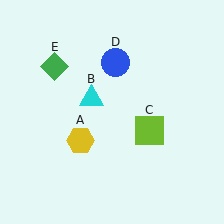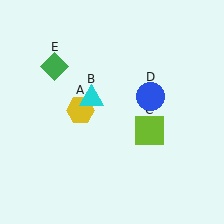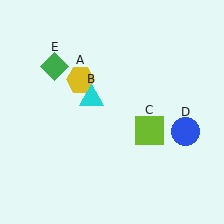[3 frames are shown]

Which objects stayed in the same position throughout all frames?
Cyan triangle (object B) and lime square (object C) and green diamond (object E) remained stationary.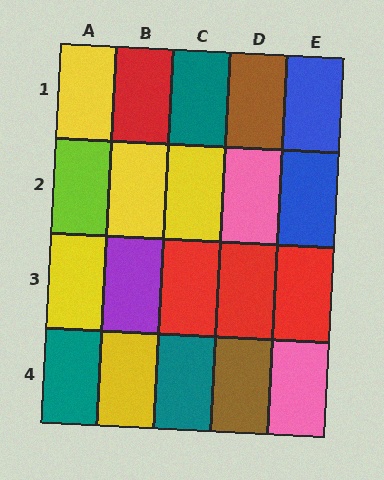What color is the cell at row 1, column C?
Teal.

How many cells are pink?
2 cells are pink.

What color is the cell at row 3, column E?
Red.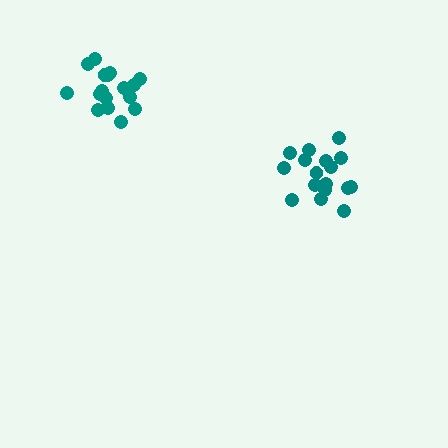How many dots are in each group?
Group 1: 17 dots, Group 2: 17 dots (34 total).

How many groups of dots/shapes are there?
There are 2 groups.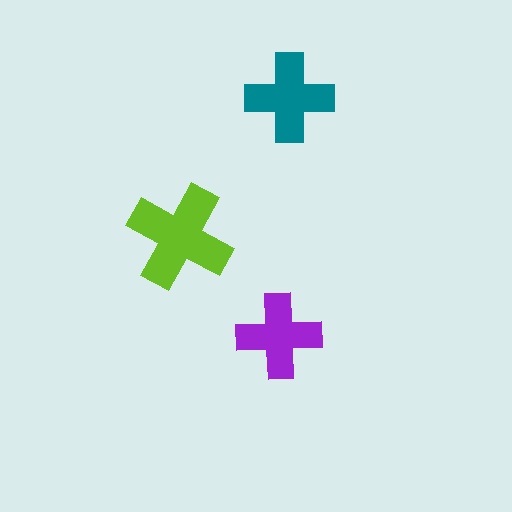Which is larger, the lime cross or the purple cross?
The lime one.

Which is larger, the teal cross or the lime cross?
The lime one.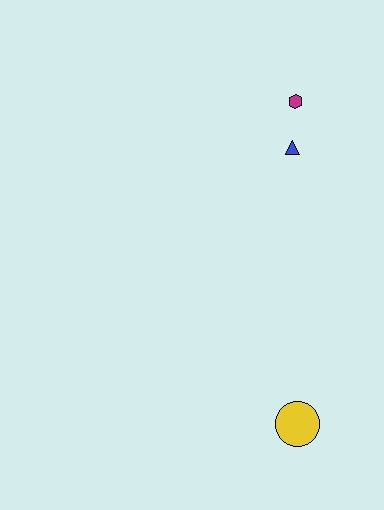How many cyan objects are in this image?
There are no cyan objects.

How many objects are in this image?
There are 3 objects.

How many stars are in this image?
There are no stars.